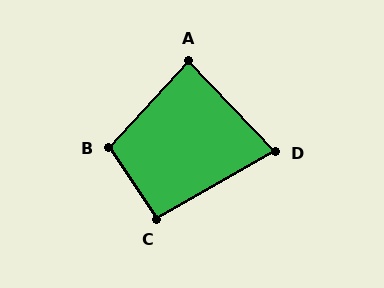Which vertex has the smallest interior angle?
D, at approximately 77 degrees.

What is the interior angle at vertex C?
Approximately 94 degrees (approximately right).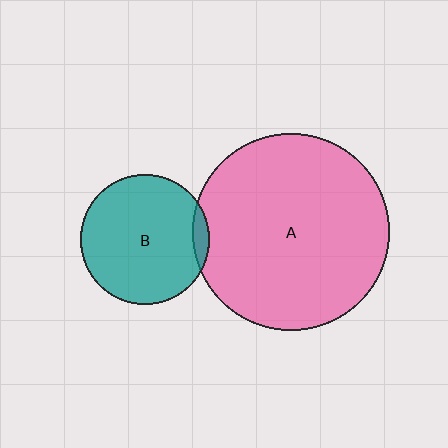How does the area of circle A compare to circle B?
Approximately 2.3 times.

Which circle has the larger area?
Circle A (pink).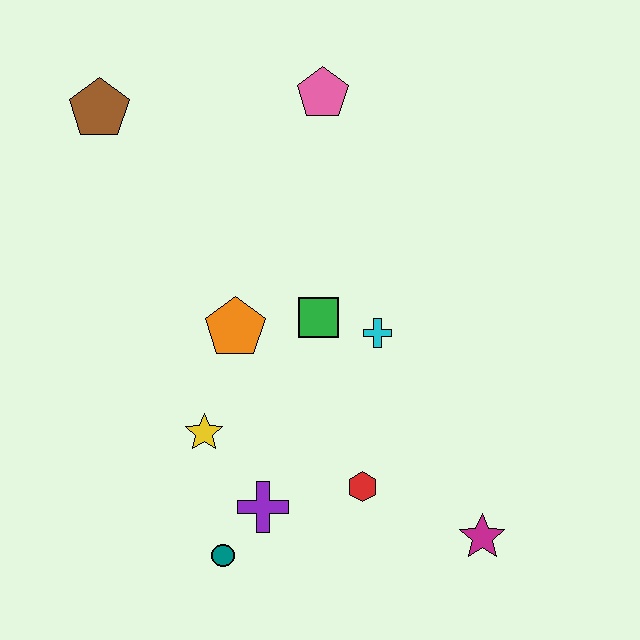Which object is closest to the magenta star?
The red hexagon is closest to the magenta star.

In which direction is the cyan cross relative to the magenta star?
The cyan cross is above the magenta star.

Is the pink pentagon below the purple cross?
No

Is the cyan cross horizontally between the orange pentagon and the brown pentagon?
No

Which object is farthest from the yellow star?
The pink pentagon is farthest from the yellow star.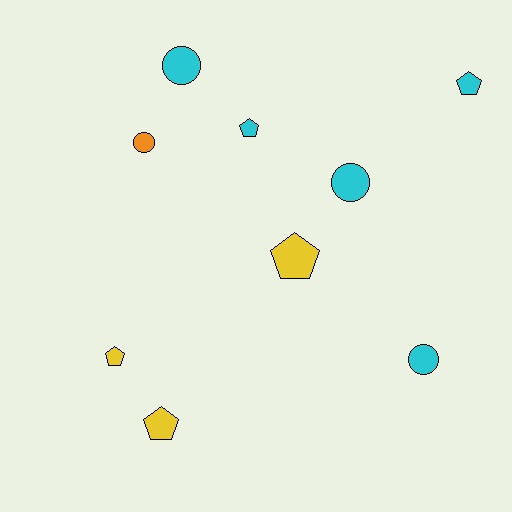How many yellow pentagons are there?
There are 3 yellow pentagons.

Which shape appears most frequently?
Pentagon, with 5 objects.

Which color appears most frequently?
Cyan, with 5 objects.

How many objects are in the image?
There are 9 objects.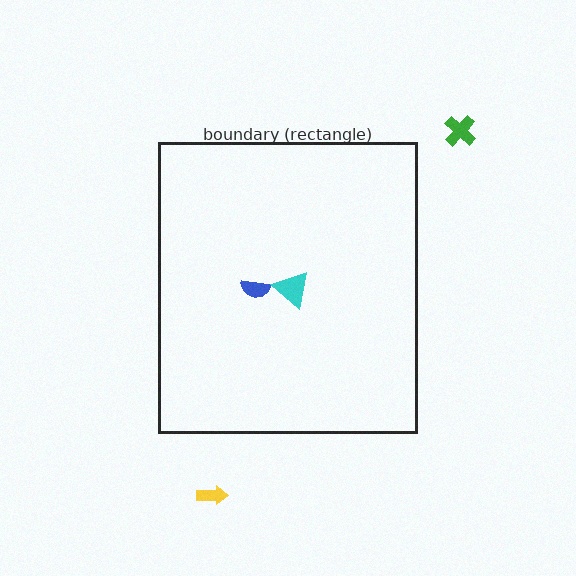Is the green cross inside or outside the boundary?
Outside.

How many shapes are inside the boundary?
2 inside, 2 outside.